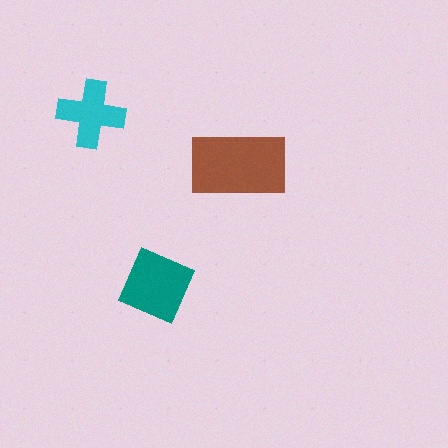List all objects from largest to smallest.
The brown rectangle, the teal diamond, the cyan cross.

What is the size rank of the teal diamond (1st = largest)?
2nd.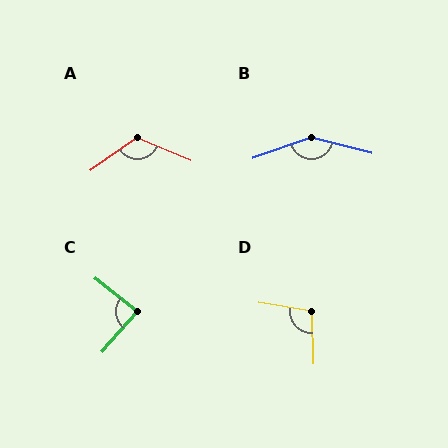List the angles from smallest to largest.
C (86°), D (101°), A (122°), B (146°).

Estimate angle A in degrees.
Approximately 122 degrees.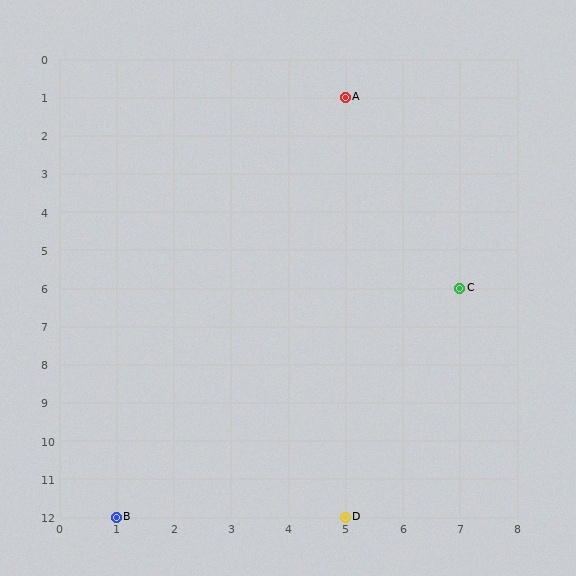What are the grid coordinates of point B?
Point B is at grid coordinates (1, 12).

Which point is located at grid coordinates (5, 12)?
Point D is at (5, 12).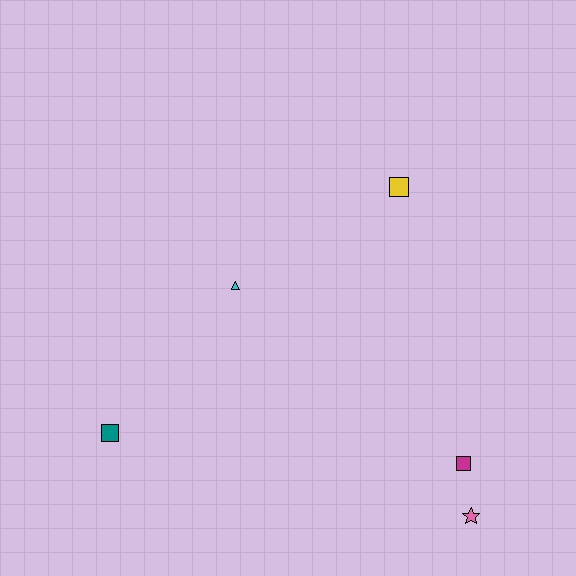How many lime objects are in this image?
There are no lime objects.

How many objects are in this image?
There are 5 objects.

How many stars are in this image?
There is 1 star.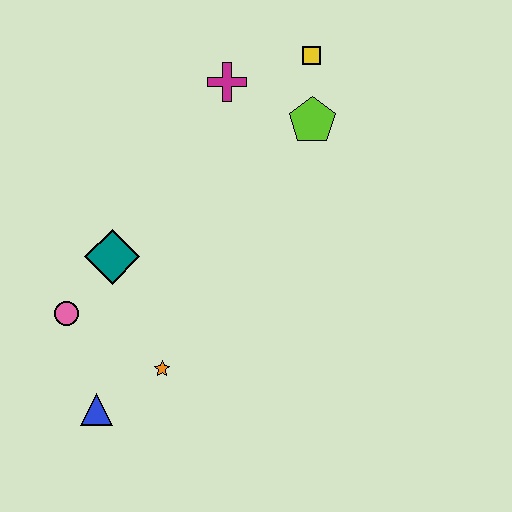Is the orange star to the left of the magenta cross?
Yes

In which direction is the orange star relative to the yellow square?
The orange star is below the yellow square.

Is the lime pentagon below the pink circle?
No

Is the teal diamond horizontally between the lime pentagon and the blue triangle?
Yes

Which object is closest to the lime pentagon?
The yellow square is closest to the lime pentagon.